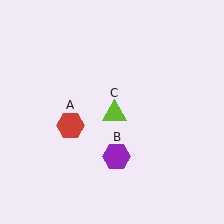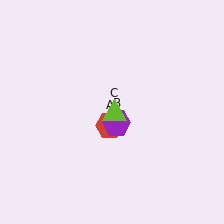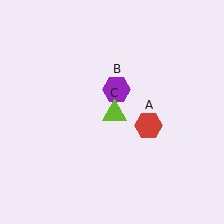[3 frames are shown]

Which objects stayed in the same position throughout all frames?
Lime triangle (object C) remained stationary.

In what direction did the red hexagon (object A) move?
The red hexagon (object A) moved right.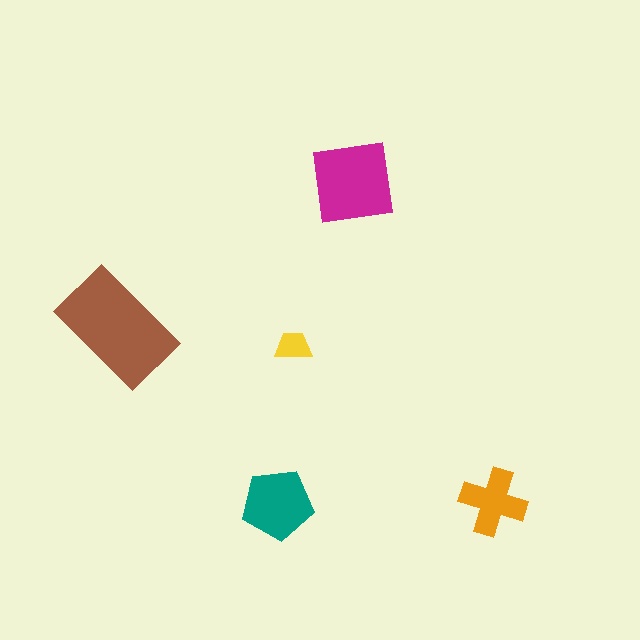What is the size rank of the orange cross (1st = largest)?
4th.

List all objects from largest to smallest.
The brown rectangle, the magenta square, the teal pentagon, the orange cross, the yellow trapezoid.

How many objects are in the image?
There are 5 objects in the image.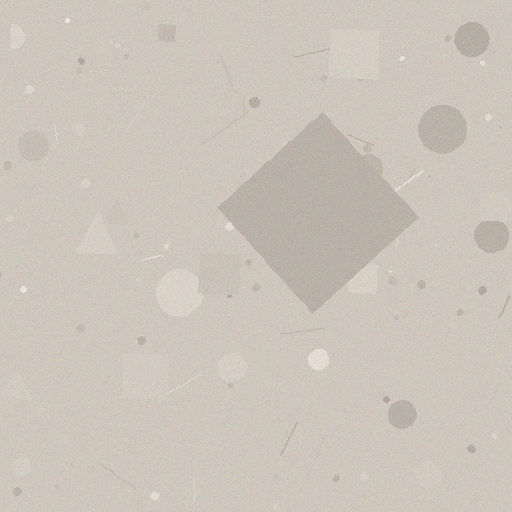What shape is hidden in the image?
A diamond is hidden in the image.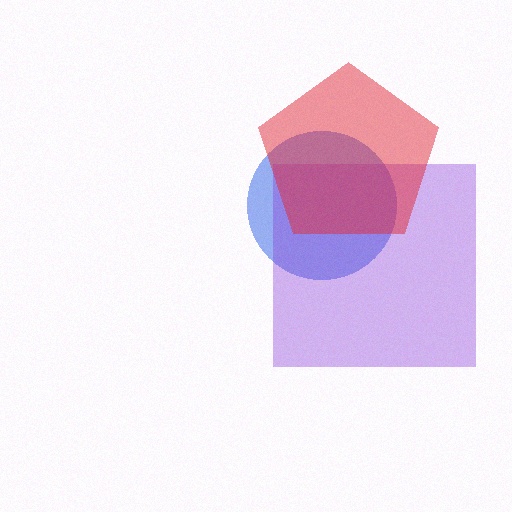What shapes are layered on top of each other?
The layered shapes are: a blue circle, a purple square, a red pentagon.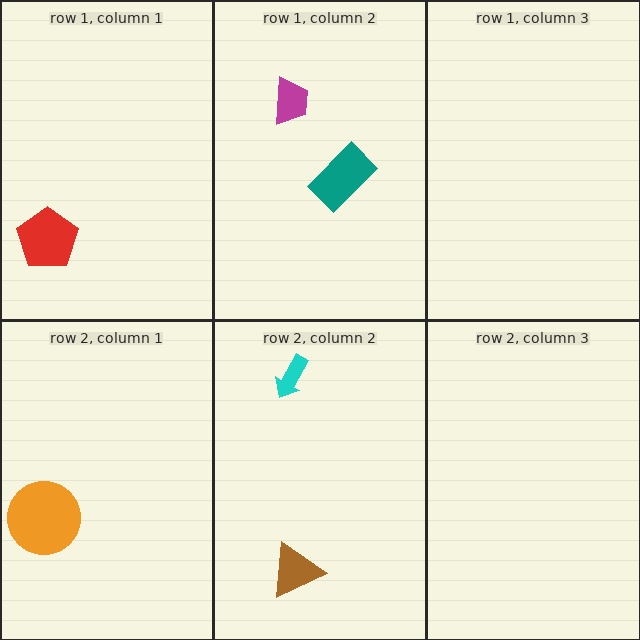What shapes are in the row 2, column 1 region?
The orange circle.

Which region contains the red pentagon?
The row 1, column 1 region.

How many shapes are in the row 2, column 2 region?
2.